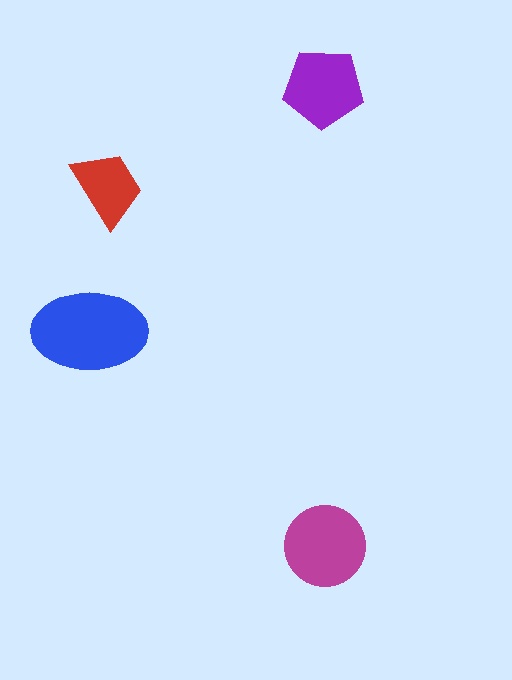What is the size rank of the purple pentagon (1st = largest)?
3rd.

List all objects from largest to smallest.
The blue ellipse, the magenta circle, the purple pentagon, the red trapezoid.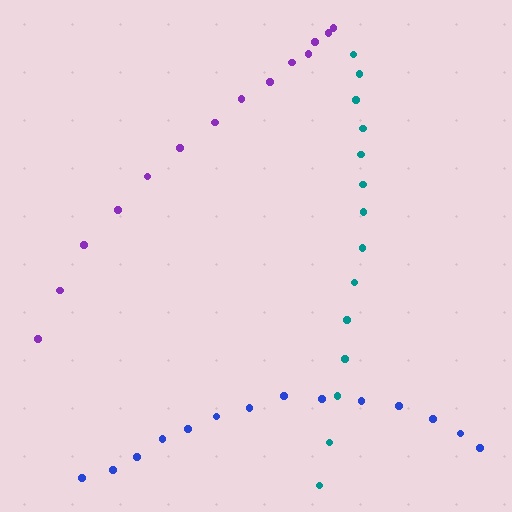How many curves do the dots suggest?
There are 3 distinct paths.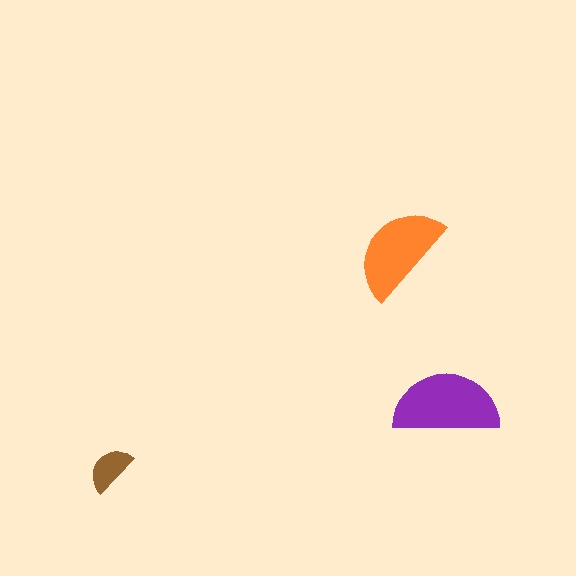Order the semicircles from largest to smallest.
the purple one, the orange one, the brown one.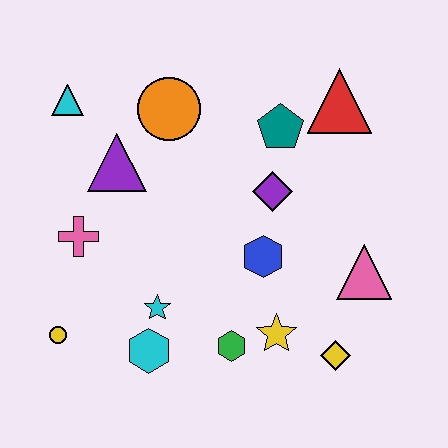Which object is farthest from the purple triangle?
The yellow diamond is farthest from the purple triangle.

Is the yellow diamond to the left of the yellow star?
No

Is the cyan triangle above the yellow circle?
Yes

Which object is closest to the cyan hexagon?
The cyan star is closest to the cyan hexagon.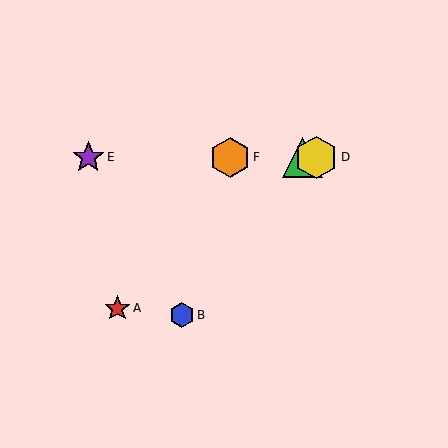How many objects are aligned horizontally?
4 objects (C, D, E, F) are aligned horizontally.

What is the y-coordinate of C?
Object C is at y≈157.